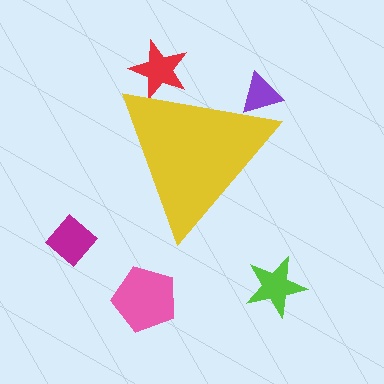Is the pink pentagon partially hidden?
No, the pink pentagon is fully visible.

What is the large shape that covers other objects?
A yellow triangle.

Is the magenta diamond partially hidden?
No, the magenta diamond is fully visible.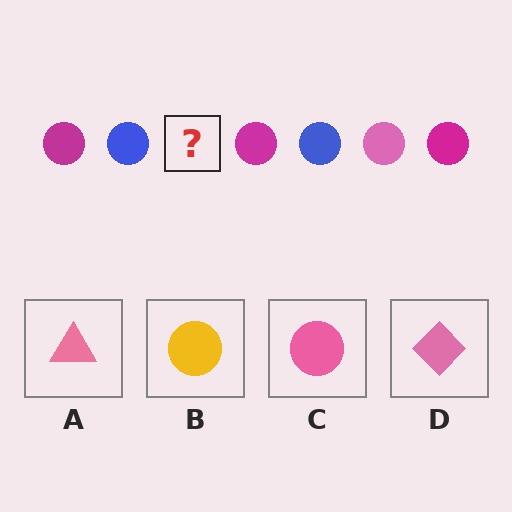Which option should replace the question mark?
Option C.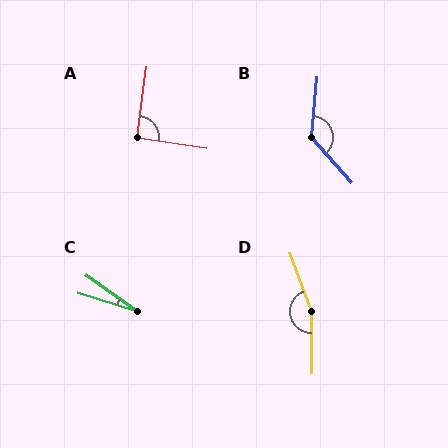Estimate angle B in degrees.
Approximately 133 degrees.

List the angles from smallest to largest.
C (18°), A (91°), B (133°), D (160°).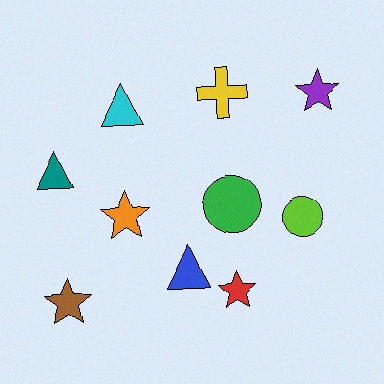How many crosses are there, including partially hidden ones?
There is 1 cross.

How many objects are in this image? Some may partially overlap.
There are 10 objects.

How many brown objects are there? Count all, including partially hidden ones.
There is 1 brown object.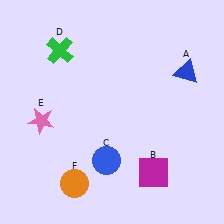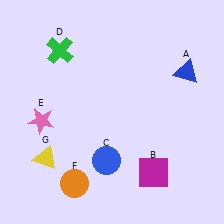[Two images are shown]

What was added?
A yellow triangle (G) was added in Image 2.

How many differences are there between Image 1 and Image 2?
There is 1 difference between the two images.